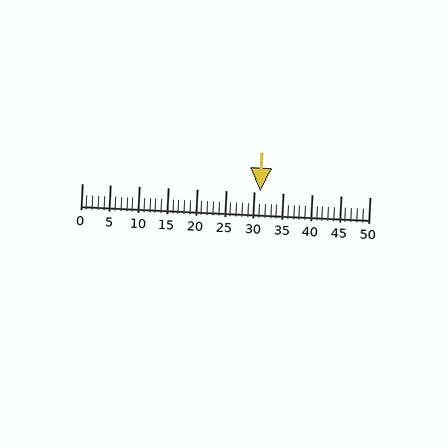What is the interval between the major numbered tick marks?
The major tick marks are spaced 5 units apart.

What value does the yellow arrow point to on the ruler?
The yellow arrow points to approximately 31.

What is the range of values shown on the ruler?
The ruler shows values from 0 to 50.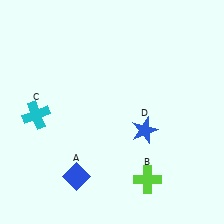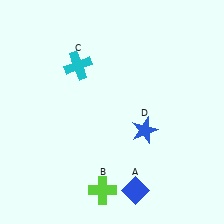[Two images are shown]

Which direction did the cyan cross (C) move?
The cyan cross (C) moved up.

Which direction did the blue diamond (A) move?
The blue diamond (A) moved right.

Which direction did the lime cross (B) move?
The lime cross (B) moved left.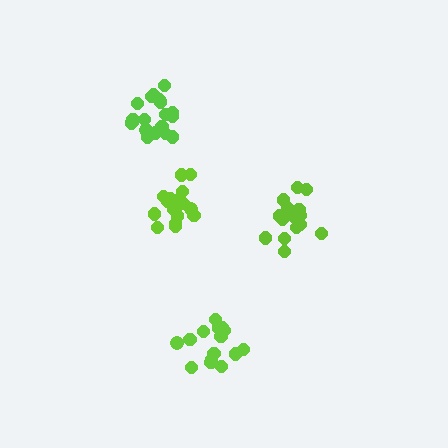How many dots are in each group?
Group 1: 17 dots, Group 2: 21 dots, Group 3: 15 dots, Group 4: 19 dots (72 total).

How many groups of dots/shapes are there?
There are 4 groups.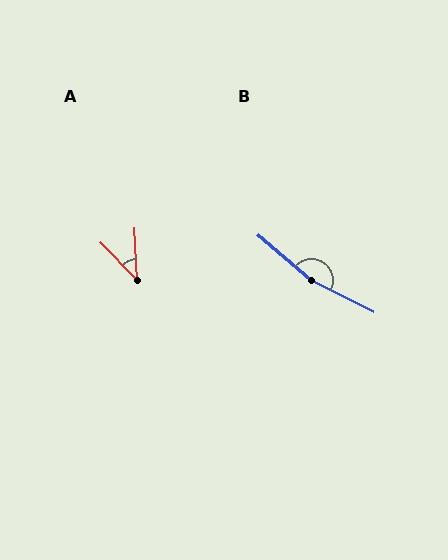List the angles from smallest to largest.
A (42°), B (167°).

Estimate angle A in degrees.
Approximately 42 degrees.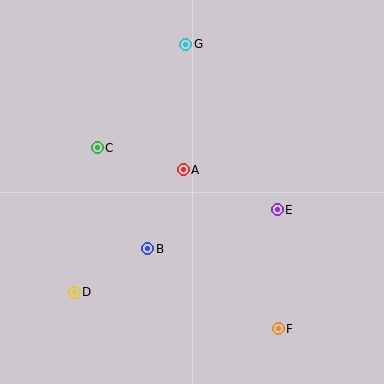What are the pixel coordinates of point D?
Point D is at (74, 292).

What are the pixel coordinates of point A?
Point A is at (183, 170).